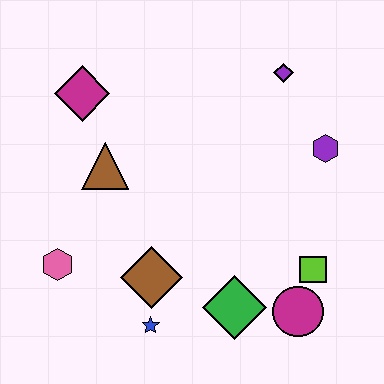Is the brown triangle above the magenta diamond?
No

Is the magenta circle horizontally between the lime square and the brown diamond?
Yes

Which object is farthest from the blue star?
The purple diamond is farthest from the blue star.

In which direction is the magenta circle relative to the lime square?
The magenta circle is below the lime square.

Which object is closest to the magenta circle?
The lime square is closest to the magenta circle.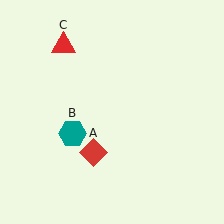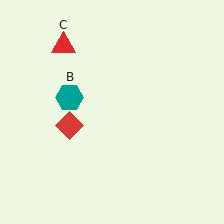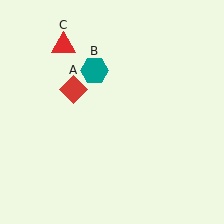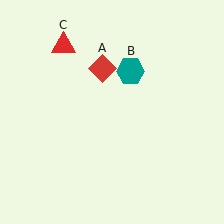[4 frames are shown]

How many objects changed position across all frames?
2 objects changed position: red diamond (object A), teal hexagon (object B).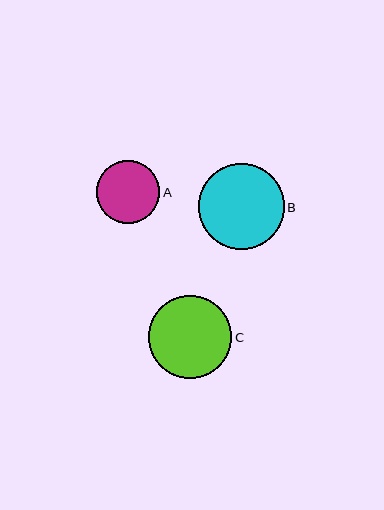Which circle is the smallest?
Circle A is the smallest with a size of approximately 63 pixels.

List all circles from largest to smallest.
From largest to smallest: B, C, A.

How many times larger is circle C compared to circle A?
Circle C is approximately 1.3 times the size of circle A.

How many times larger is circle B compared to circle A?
Circle B is approximately 1.4 times the size of circle A.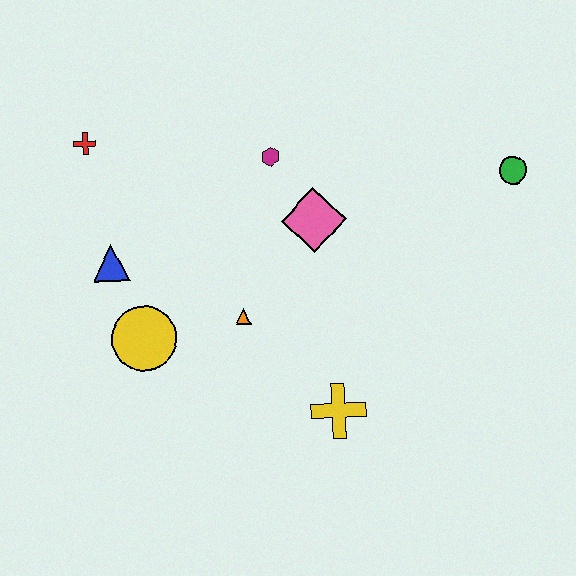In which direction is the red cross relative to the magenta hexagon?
The red cross is to the left of the magenta hexagon.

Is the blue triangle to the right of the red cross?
Yes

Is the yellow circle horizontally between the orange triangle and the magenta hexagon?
No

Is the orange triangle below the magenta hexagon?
Yes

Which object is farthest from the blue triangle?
The green circle is farthest from the blue triangle.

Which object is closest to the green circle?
The pink diamond is closest to the green circle.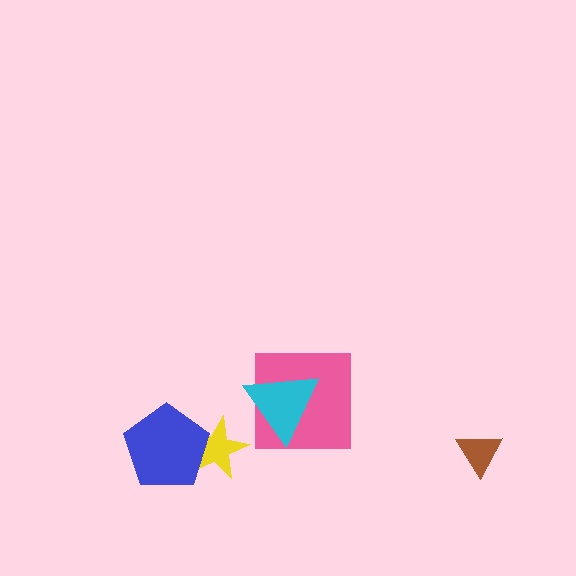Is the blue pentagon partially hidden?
No, no other shape covers it.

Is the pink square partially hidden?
Yes, it is partially covered by another shape.